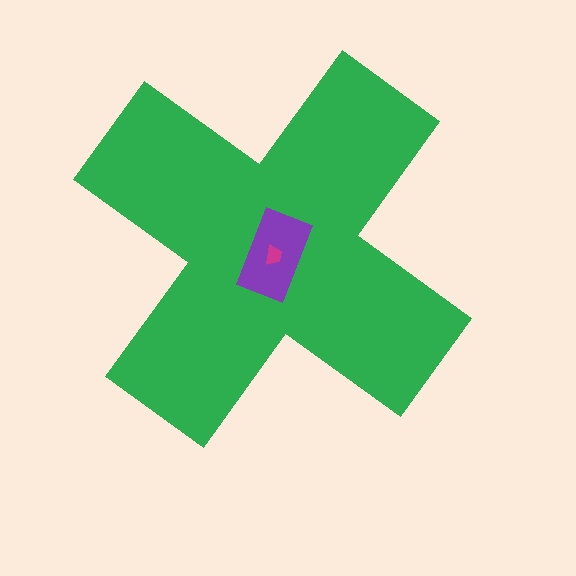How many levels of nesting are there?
3.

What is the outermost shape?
The green cross.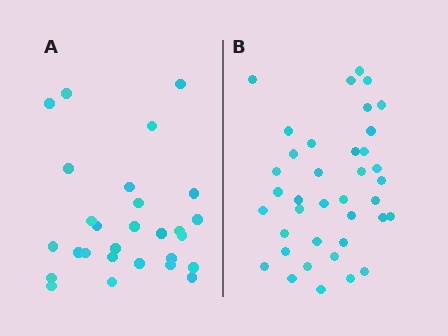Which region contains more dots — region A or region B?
Region B (the right region) has more dots.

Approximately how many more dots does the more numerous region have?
Region B has roughly 10 or so more dots than region A.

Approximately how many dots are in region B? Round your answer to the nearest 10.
About 40 dots. (The exact count is 38, which rounds to 40.)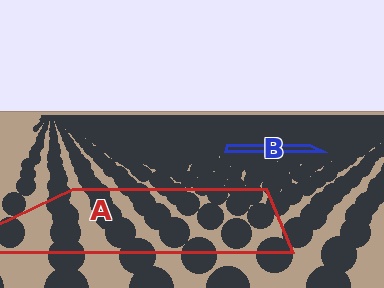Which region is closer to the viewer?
Region A is closer. The texture elements there are larger and more spread out.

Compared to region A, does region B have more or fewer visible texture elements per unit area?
Region B has more texture elements per unit area — they are packed more densely because it is farther away.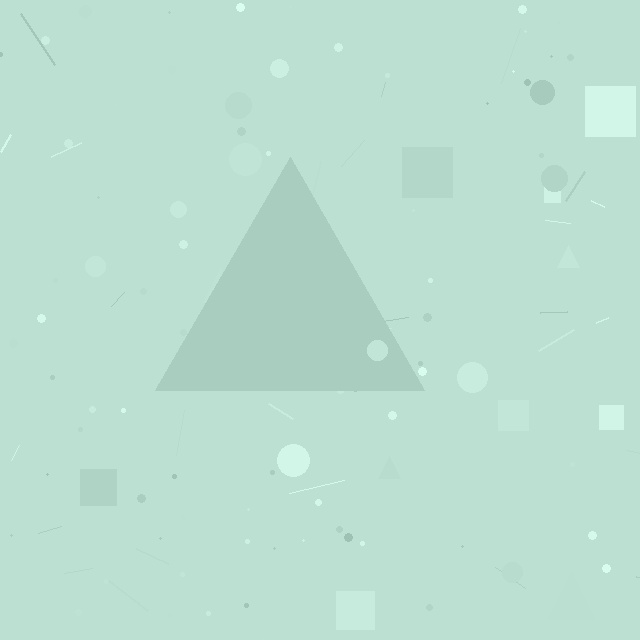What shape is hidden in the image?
A triangle is hidden in the image.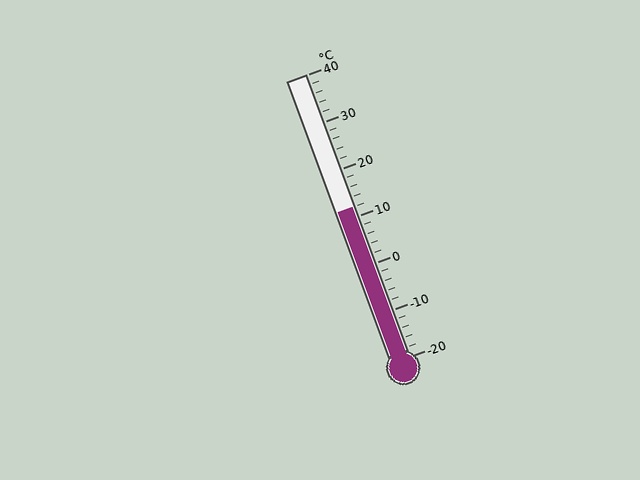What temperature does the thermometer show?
The thermometer shows approximately 12°C.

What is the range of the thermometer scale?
The thermometer scale ranges from -20°C to 40°C.